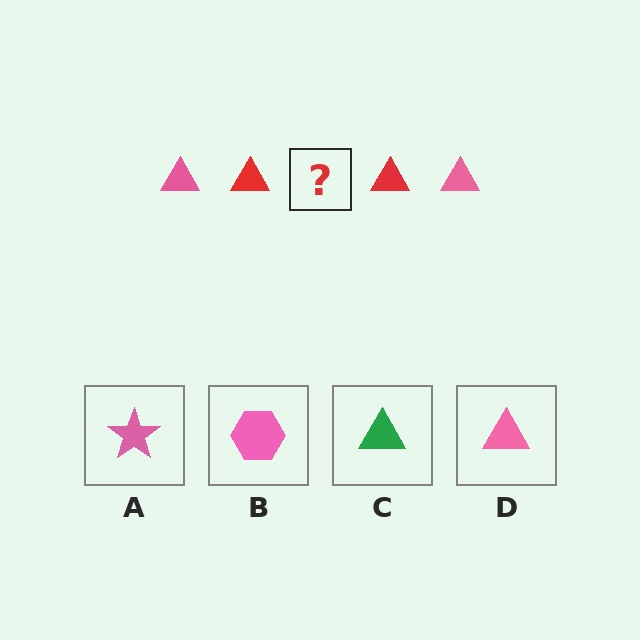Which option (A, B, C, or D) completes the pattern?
D.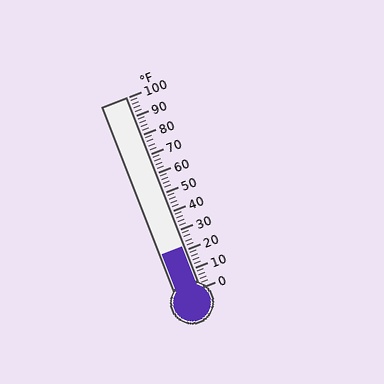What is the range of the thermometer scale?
The thermometer scale ranges from 0°F to 100°F.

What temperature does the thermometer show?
The thermometer shows approximately 22°F.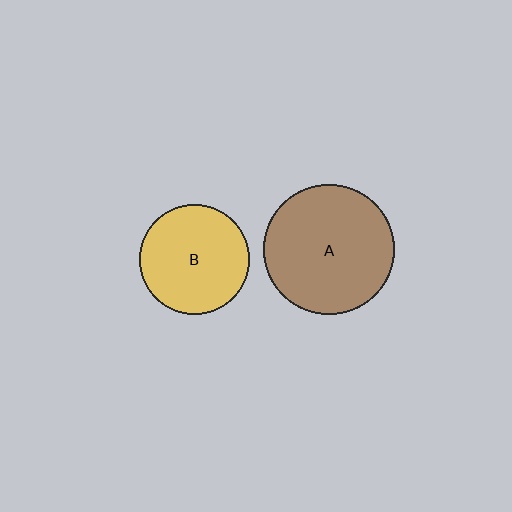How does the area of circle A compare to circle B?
Approximately 1.4 times.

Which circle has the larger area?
Circle A (brown).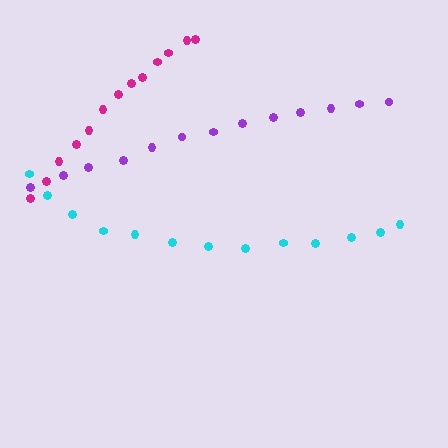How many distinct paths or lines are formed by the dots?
There are 3 distinct paths.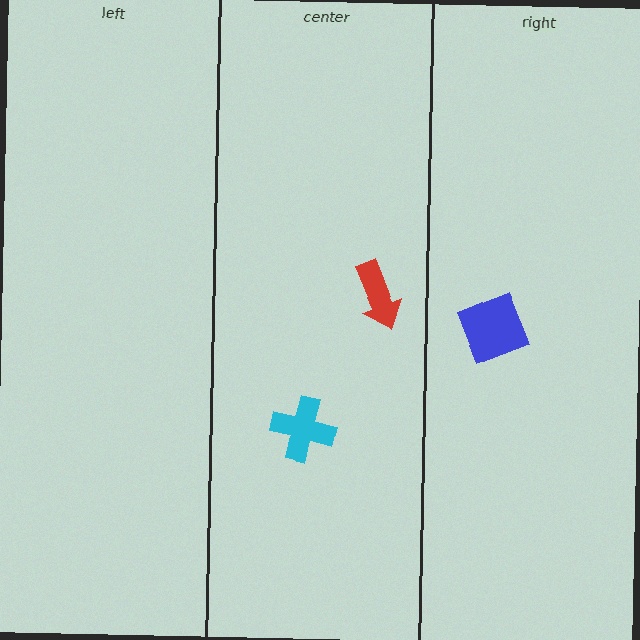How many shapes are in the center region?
2.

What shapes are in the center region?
The red arrow, the cyan cross.